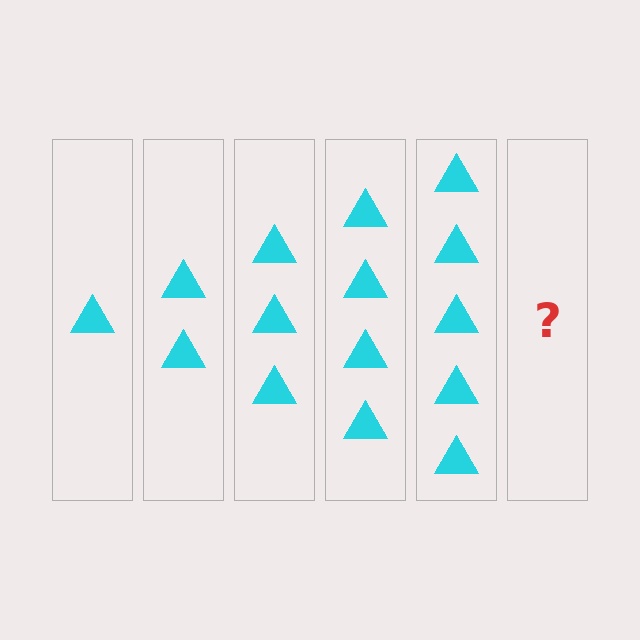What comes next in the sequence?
The next element should be 6 triangles.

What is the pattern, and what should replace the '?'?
The pattern is that each step adds one more triangle. The '?' should be 6 triangles.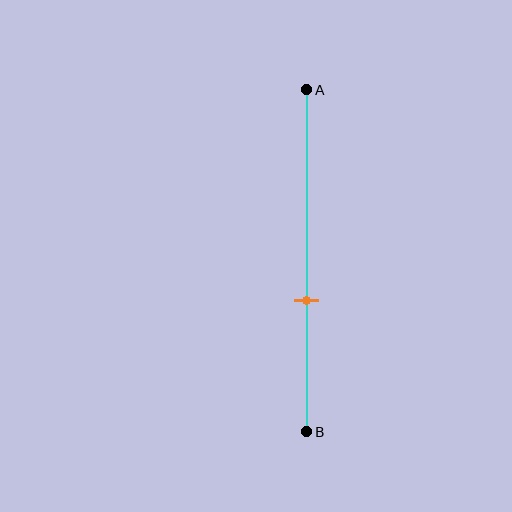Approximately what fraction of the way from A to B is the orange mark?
The orange mark is approximately 60% of the way from A to B.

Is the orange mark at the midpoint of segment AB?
No, the mark is at about 60% from A, not at the 50% midpoint.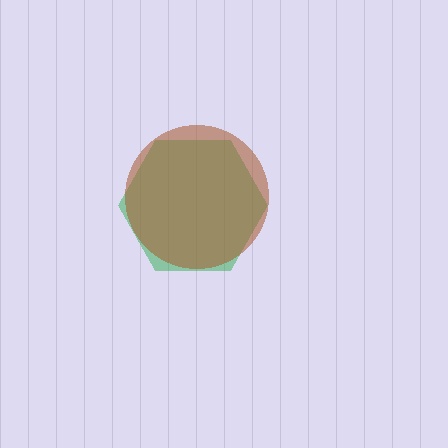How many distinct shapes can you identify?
There are 2 distinct shapes: a green hexagon, a brown circle.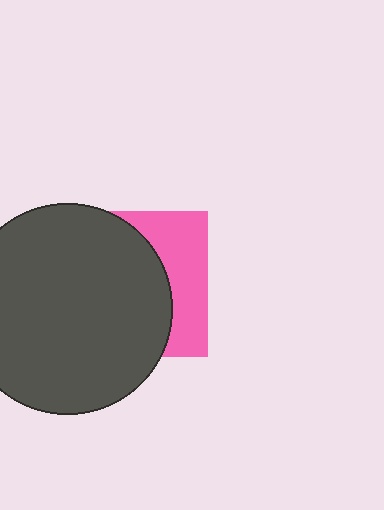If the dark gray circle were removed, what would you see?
You would see the complete pink square.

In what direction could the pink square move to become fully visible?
The pink square could move right. That would shift it out from behind the dark gray circle entirely.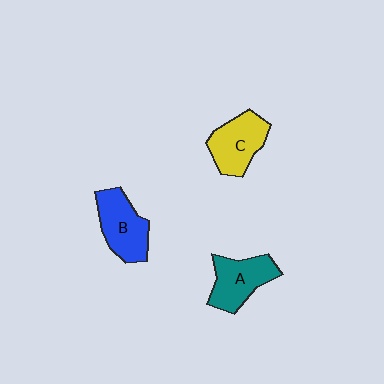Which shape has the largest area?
Shape B (blue).